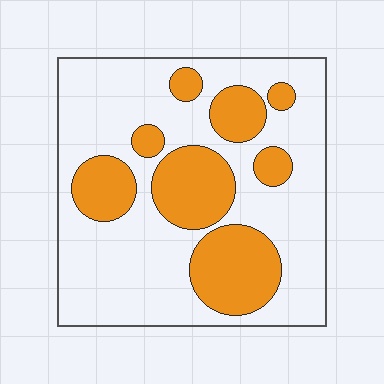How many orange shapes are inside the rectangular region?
8.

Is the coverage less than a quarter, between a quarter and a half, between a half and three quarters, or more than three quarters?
Between a quarter and a half.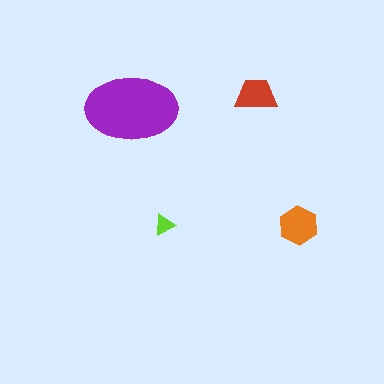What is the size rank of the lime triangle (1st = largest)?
4th.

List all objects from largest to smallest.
The purple ellipse, the orange hexagon, the red trapezoid, the lime triangle.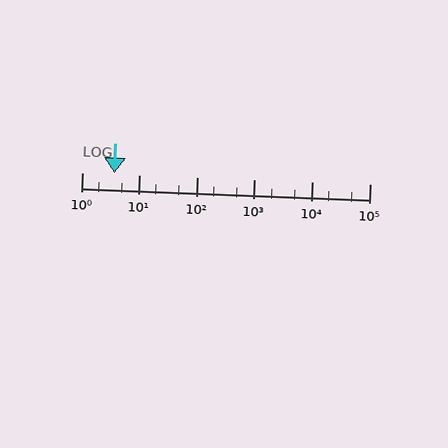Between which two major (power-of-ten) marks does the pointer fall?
The pointer is between 1 and 10.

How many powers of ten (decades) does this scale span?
The scale spans 5 decades, from 1 to 100000.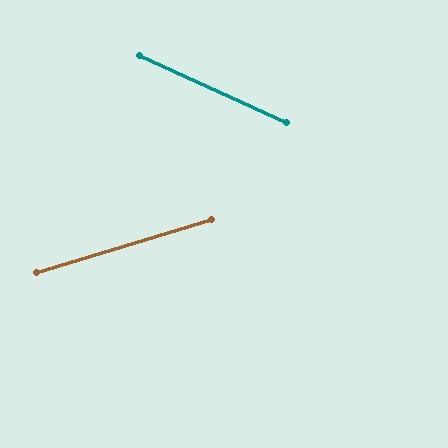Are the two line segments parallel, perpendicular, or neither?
Neither parallel nor perpendicular — they differ by about 42°.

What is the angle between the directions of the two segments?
Approximately 42 degrees.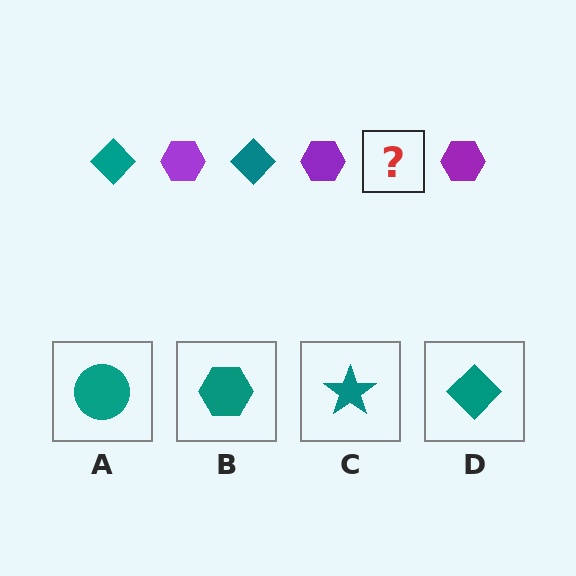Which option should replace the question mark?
Option D.